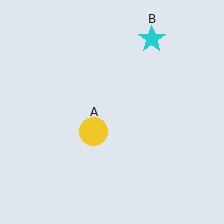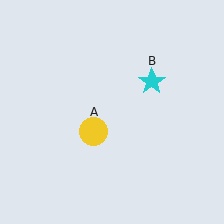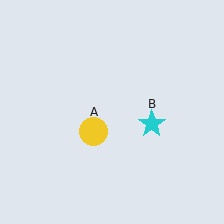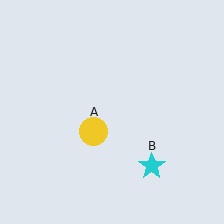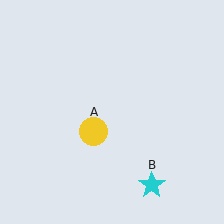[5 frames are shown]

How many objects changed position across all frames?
1 object changed position: cyan star (object B).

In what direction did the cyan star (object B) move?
The cyan star (object B) moved down.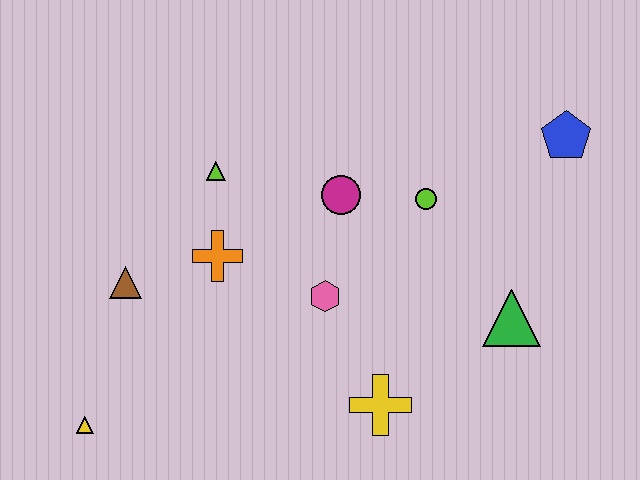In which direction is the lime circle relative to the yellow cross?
The lime circle is above the yellow cross.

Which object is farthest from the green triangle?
The yellow triangle is farthest from the green triangle.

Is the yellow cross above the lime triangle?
No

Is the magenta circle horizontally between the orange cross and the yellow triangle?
No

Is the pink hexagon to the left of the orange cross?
No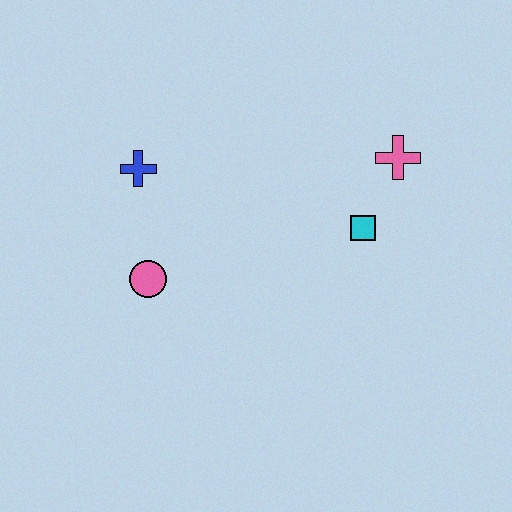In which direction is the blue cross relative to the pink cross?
The blue cross is to the left of the pink cross.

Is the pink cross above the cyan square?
Yes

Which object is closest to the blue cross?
The pink circle is closest to the blue cross.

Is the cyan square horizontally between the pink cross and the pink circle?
Yes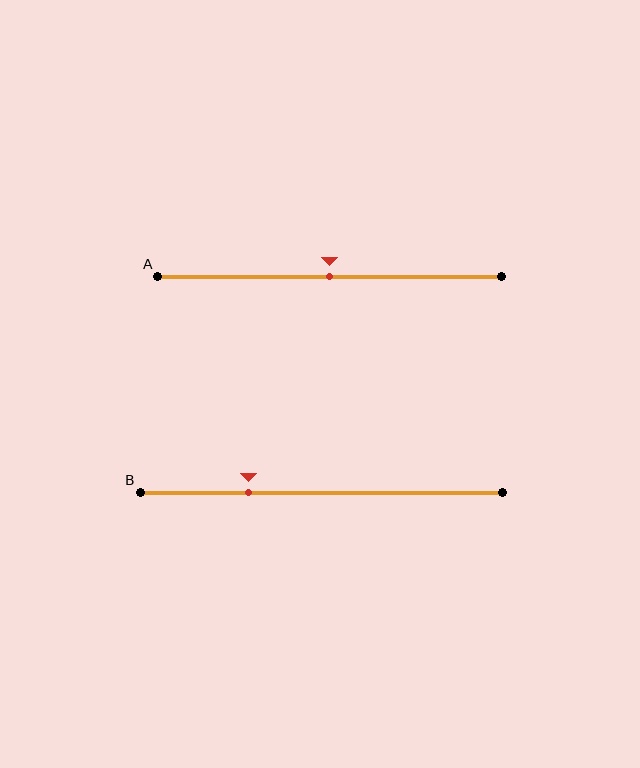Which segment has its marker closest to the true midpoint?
Segment A has its marker closest to the true midpoint.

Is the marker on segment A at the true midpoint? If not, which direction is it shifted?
Yes, the marker on segment A is at the true midpoint.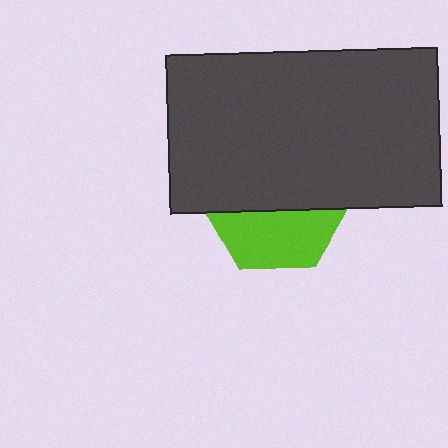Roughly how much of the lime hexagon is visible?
A small part of it is visible (roughly 40%).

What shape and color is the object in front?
The object in front is a dark gray rectangle.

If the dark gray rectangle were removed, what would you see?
You would see the complete lime hexagon.